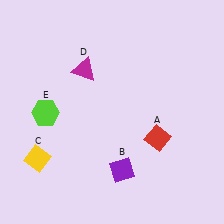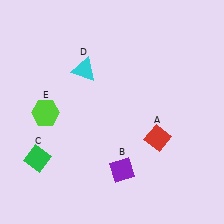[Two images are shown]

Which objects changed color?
C changed from yellow to green. D changed from magenta to cyan.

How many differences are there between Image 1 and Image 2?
There are 2 differences between the two images.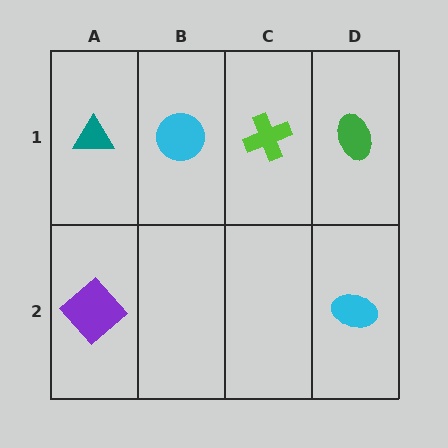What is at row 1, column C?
A lime cross.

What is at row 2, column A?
A purple diamond.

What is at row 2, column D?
A cyan ellipse.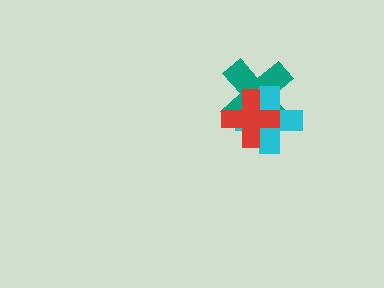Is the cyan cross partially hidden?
Yes, it is partially covered by another shape.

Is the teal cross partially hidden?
Yes, it is partially covered by another shape.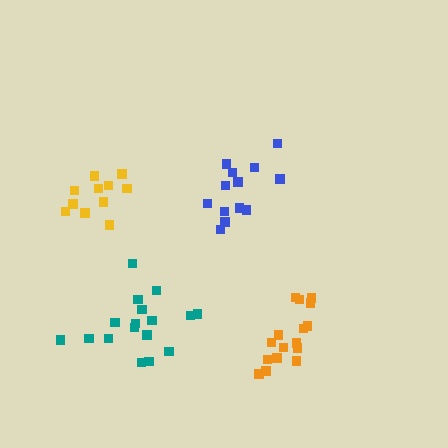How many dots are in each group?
Group 1: 13 dots, Group 2: 16 dots, Group 3: 17 dots, Group 4: 11 dots (57 total).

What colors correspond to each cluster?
The clusters are colored: blue, orange, teal, yellow.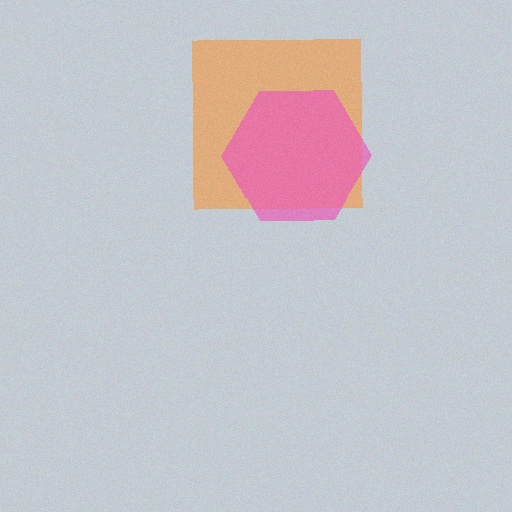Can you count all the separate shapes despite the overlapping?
Yes, there are 2 separate shapes.